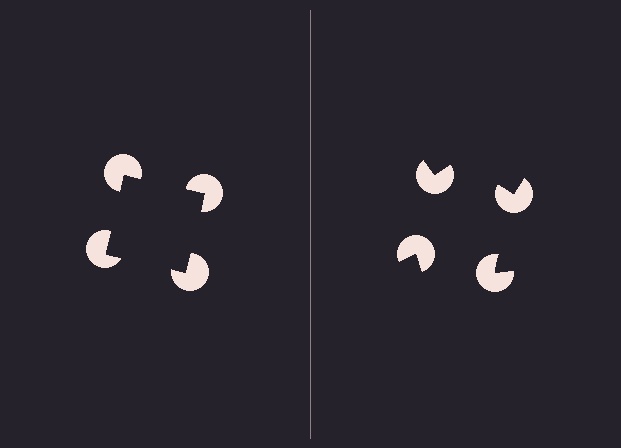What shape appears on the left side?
An illusory square.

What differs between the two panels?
The pac-man discs are positioned identically on both sides; only the wedge orientations differ. On the left they align to a square; on the right they are misaligned.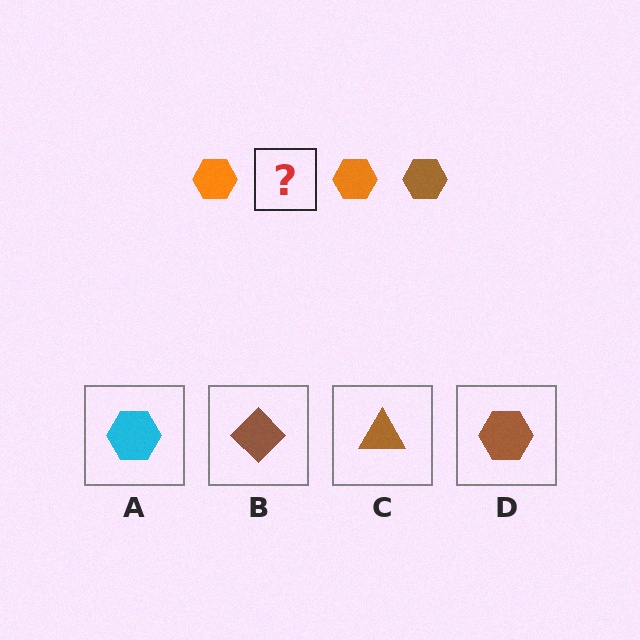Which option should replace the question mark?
Option D.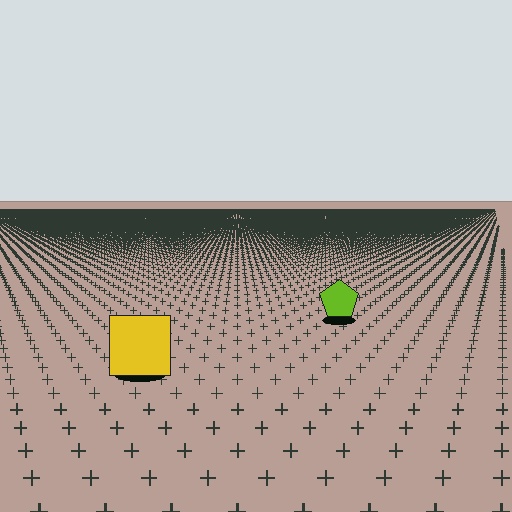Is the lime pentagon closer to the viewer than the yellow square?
No. The yellow square is closer — you can tell from the texture gradient: the ground texture is coarser near it.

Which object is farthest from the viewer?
The lime pentagon is farthest from the viewer. It appears smaller and the ground texture around it is denser.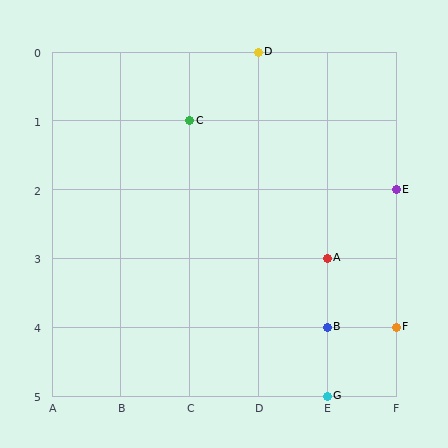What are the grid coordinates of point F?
Point F is at grid coordinates (F, 4).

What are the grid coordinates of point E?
Point E is at grid coordinates (F, 2).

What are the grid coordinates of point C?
Point C is at grid coordinates (C, 1).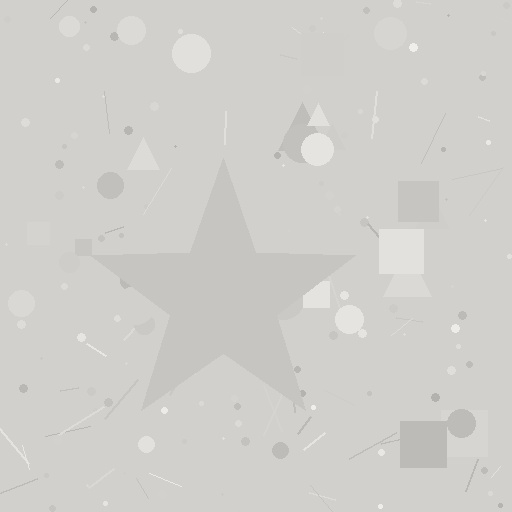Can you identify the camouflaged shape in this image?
The camouflaged shape is a star.